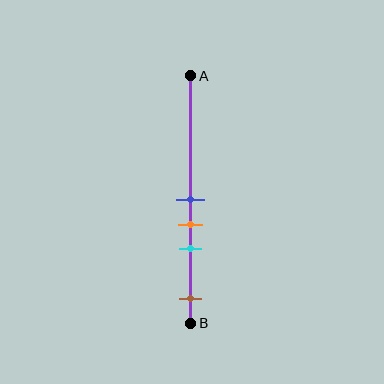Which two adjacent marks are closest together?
The blue and orange marks are the closest adjacent pair.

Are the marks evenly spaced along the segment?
No, the marks are not evenly spaced.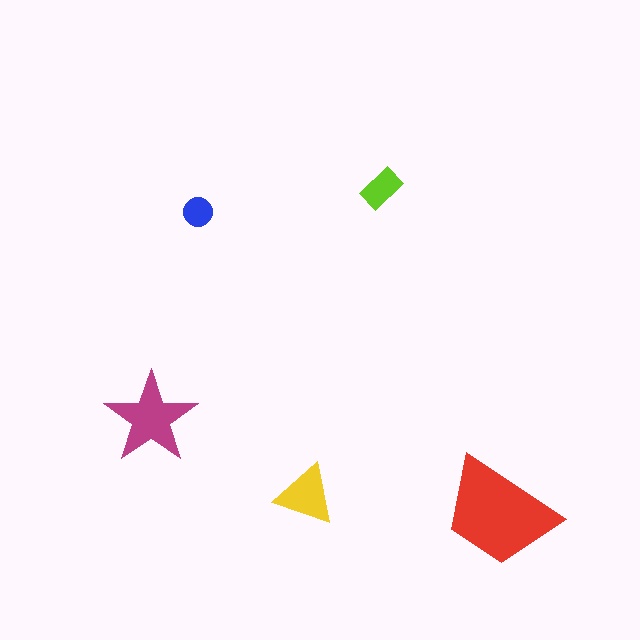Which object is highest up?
The lime rectangle is topmost.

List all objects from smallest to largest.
The blue circle, the lime rectangle, the yellow triangle, the magenta star, the red trapezoid.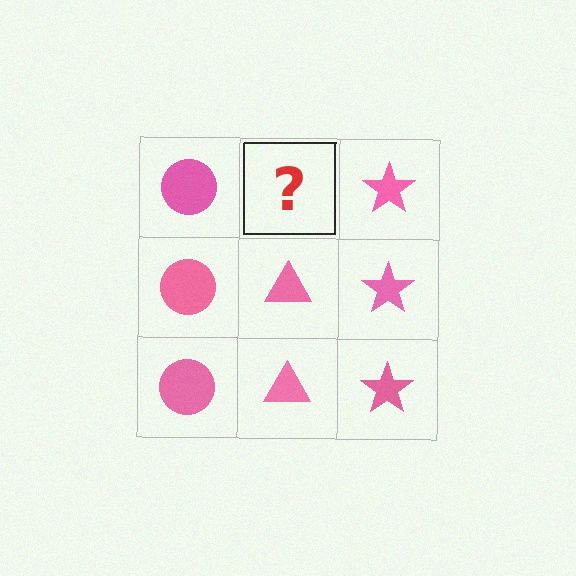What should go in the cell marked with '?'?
The missing cell should contain a pink triangle.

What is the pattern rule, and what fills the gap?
The rule is that each column has a consistent shape. The gap should be filled with a pink triangle.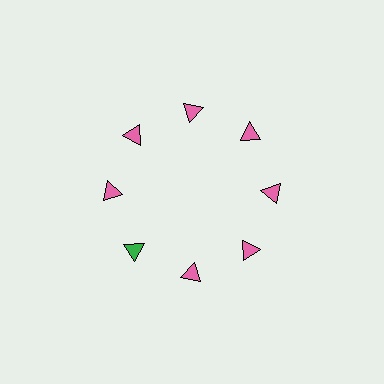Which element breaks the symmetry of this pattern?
The green triangle at roughly the 8 o'clock position breaks the symmetry. All other shapes are pink triangles.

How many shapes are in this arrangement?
There are 8 shapes arranged in a ring pattern.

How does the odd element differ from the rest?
It has a different color: green instead of pink.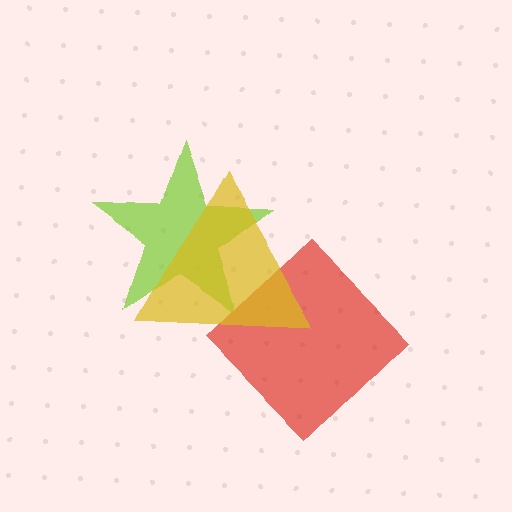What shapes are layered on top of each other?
The layered shapes are: a red diamond, a lime star, a yellow triangle.